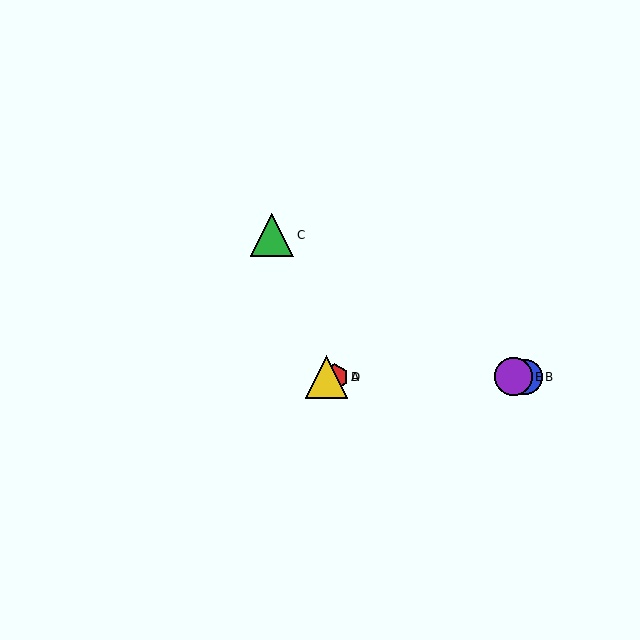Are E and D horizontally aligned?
Yes, both are at y≈377.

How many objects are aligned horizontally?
4 objects (A, B, D, E) are aligned horizontally.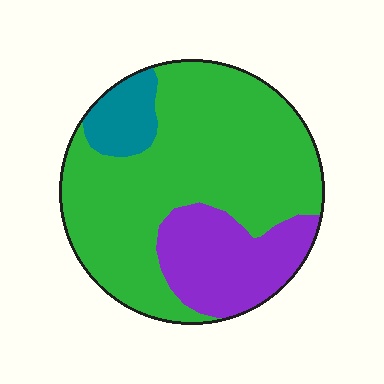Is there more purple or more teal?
Purple.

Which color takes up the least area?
Teal, at roughly 10%.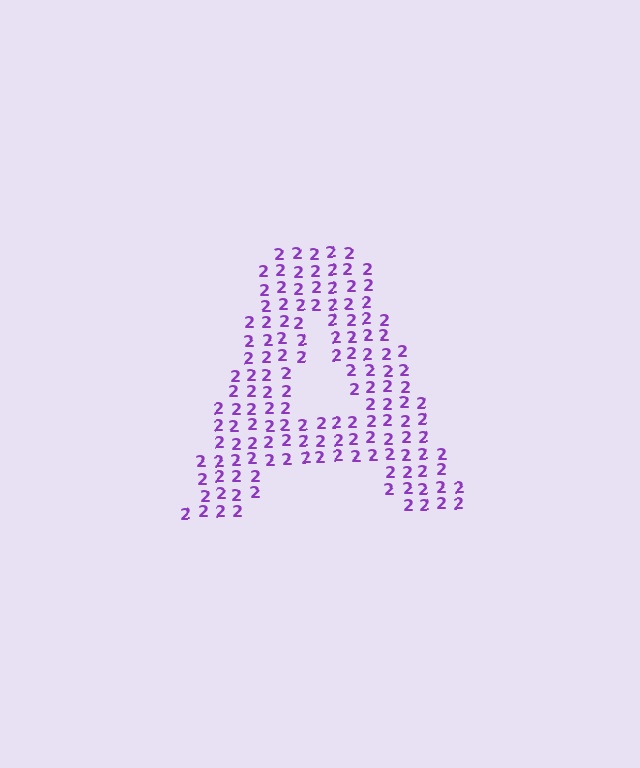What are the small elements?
The small elements are digit 2's.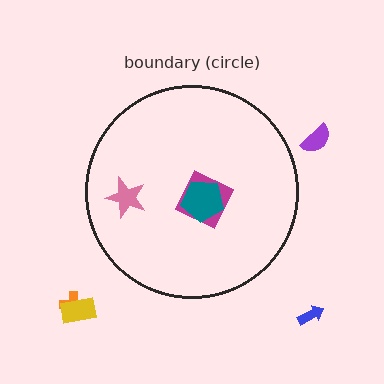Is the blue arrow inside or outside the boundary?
Outside.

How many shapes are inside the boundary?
3 inside, 4 outside.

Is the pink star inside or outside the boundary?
Inside.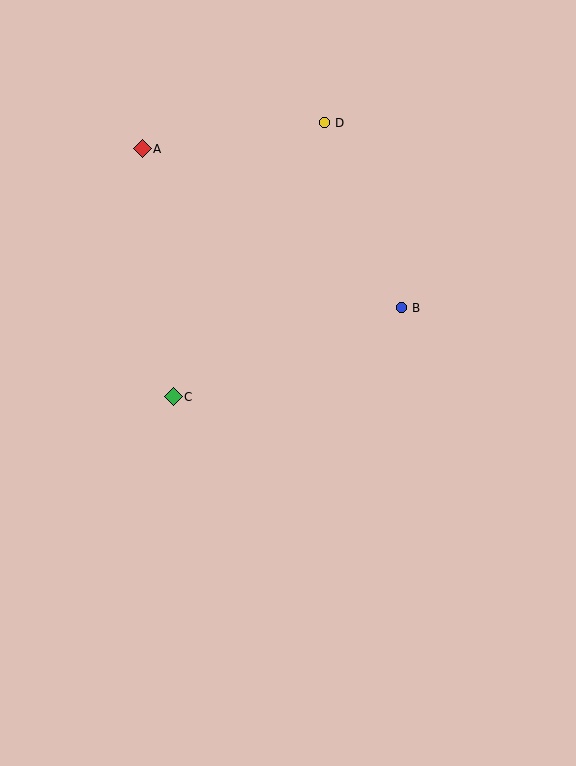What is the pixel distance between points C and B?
The distance between C and B is 245 pixels.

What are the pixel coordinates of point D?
Point D is at (324, 123).